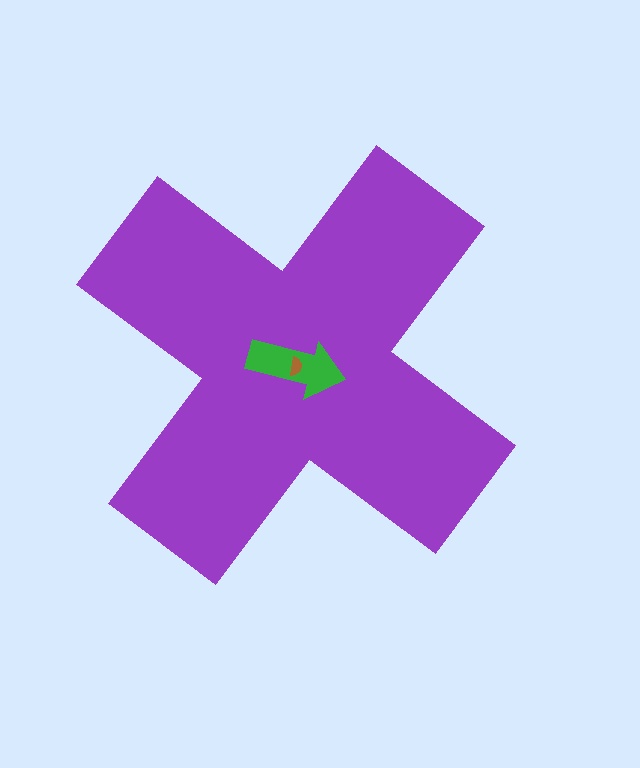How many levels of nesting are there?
3.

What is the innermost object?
The brown semicircle.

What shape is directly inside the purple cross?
The green arrow.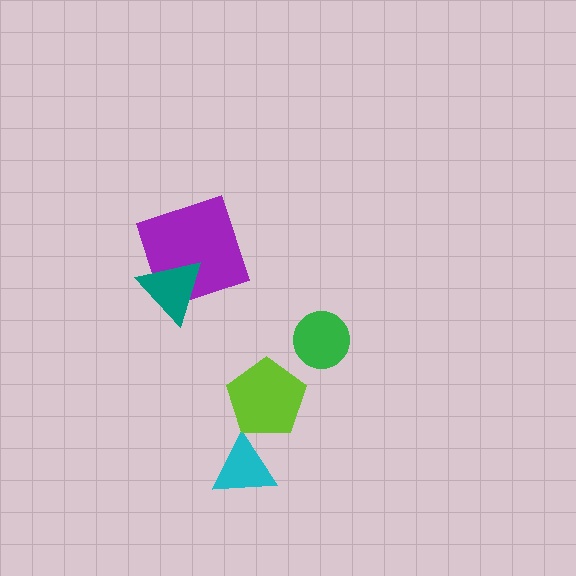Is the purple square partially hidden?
Yes, it is partially covered by another shape.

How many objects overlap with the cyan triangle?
0 objects overlap with the cyan triangle.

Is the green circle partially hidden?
No, no other shape covers it.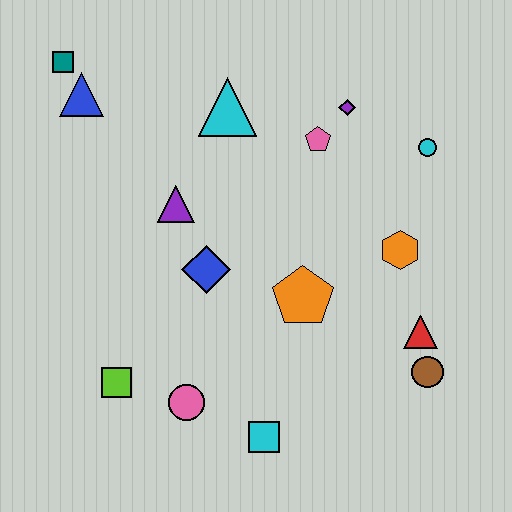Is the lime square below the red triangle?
Yes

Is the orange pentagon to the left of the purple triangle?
No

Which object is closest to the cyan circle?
The purple diamond is closest to the cyan circle.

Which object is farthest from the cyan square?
The teal square is farthest from the cyan square.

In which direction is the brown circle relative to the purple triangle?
The brown circle is to the right of the purple triangle.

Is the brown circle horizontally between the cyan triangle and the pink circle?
No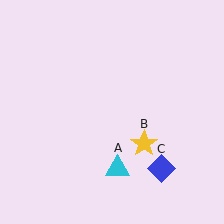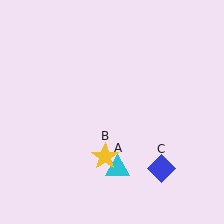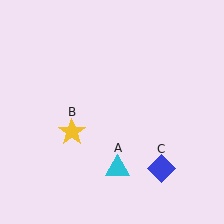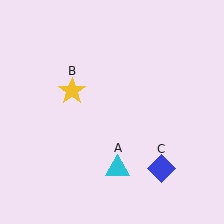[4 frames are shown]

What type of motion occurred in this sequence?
The yellow star (object B) rotated clockwise around the center of the scene.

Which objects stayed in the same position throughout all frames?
Cyan triangle (object A) and blue diamond (object C) remained stationary.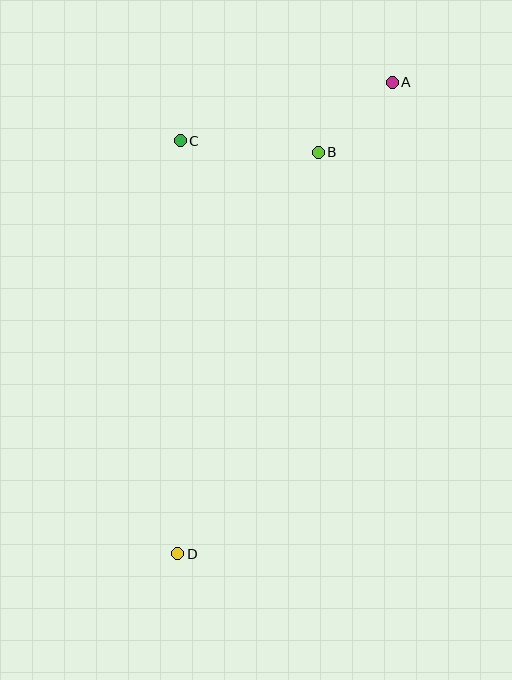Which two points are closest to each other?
Points A and B are closest to each other.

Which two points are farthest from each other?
Points A and D are farthest from each other.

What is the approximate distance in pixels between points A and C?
The distance between A and C is approximately 220 pixels.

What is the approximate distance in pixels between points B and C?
The distance between B and C is approximately 138 pixels.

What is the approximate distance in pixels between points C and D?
The distance between C and D is approximately 413 pixels.